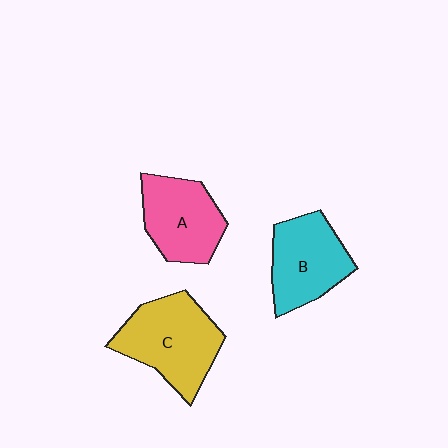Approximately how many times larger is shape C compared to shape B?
Approximately 1.2 times.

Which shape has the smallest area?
Shape A (pink).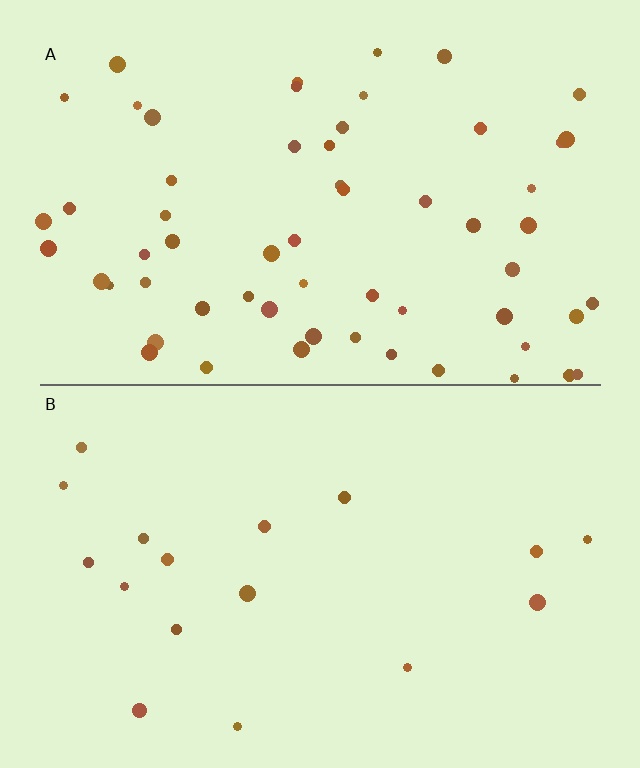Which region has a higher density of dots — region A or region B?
A (the top).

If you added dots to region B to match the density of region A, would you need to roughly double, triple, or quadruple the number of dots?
Approximately triple.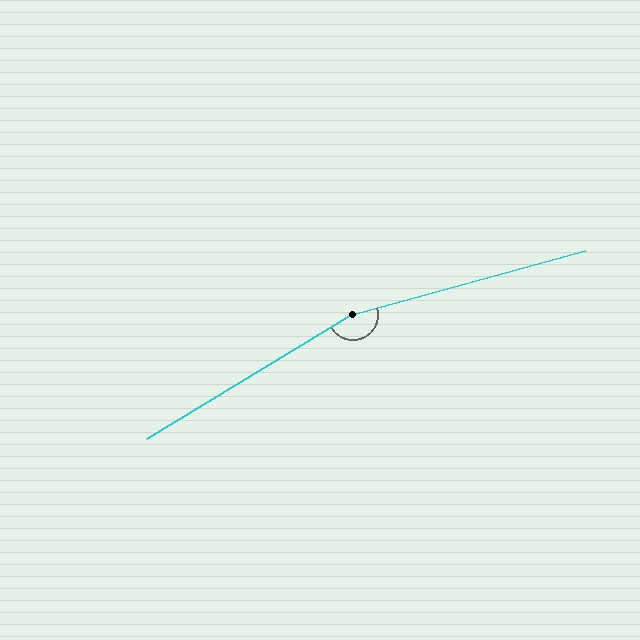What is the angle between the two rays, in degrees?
Approximately 164 degrees.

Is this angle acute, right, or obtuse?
It is obtuse.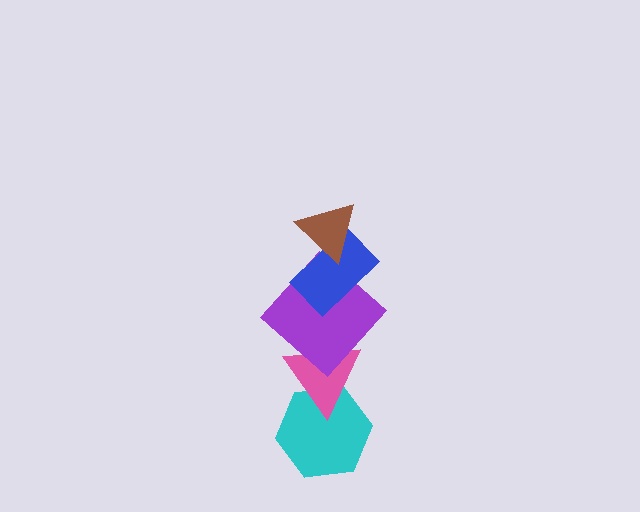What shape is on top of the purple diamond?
The blue rectangle is on top of the purple diamond.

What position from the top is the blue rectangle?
The blue rectangle is 2nd from the top.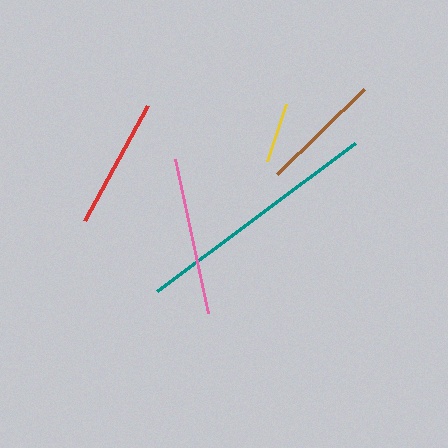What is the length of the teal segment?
The teal segment is approximately 247 pixels long.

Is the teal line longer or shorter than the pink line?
The teal line is longer than the pink line.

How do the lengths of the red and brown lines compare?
The red and brown lines are approximately the same length.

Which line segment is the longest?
The teal line is the longest at approximately 247 pixels.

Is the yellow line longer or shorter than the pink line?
The pink line is longer than the yellow line.